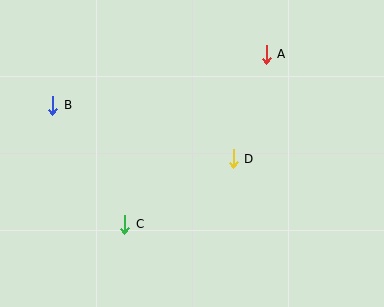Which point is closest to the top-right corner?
Point A is closest to the top-right corner.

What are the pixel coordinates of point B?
Point B is at (53, 105).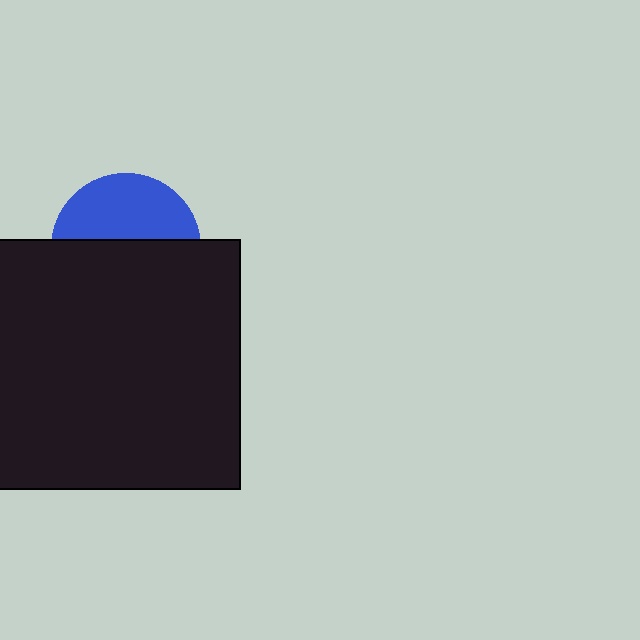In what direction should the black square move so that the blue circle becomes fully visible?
The black square should move down. That is the shortest direction to clear the overlap and leave the blue circle fully visible.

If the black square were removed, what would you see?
You would see the complete blue circle.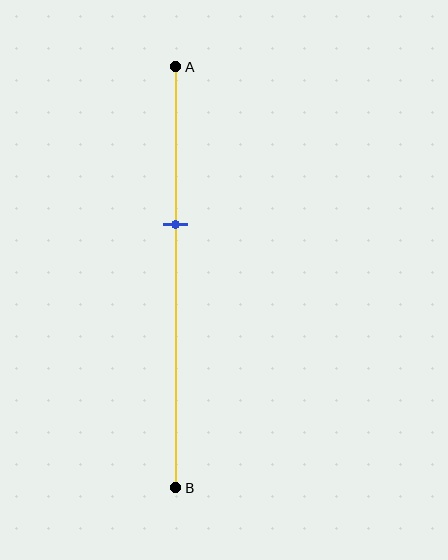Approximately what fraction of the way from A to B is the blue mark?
The blue mark is approximately 35% of the way from A to B.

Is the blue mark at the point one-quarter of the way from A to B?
No, the mark is at about 35% from A, not at the 25% one-quarter point.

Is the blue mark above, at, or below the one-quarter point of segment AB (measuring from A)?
The blue mark is below the one-quarter point of segment AB.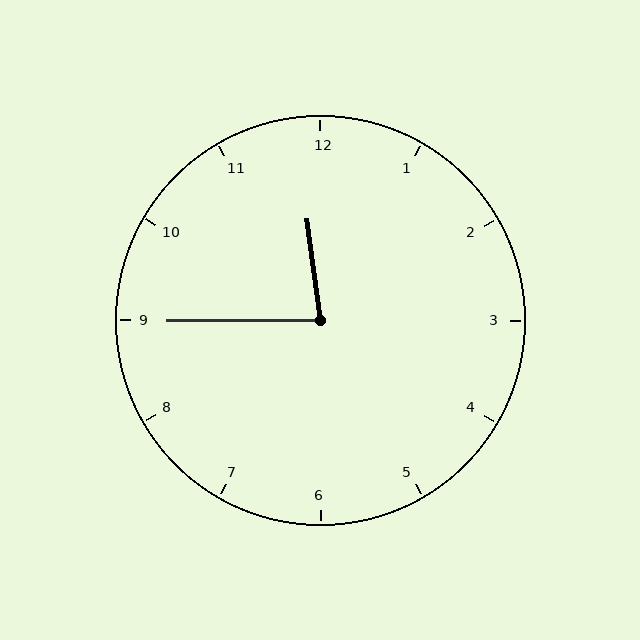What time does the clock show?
11:45.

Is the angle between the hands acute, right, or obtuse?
It is acute.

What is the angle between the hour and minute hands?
Approximately 82 degrees.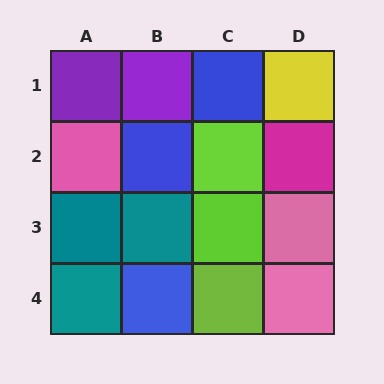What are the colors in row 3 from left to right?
Teal, teal, lime, pink.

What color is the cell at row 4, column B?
Blue.